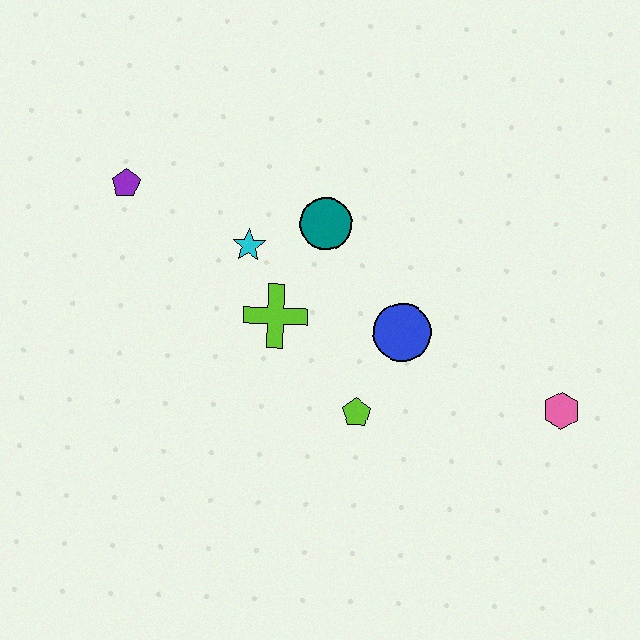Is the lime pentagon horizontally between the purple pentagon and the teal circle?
No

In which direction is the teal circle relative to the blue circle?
The teal circle is above the blue circle.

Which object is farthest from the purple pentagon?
The pink hexagon is farthest from the purple pentagon.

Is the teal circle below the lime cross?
No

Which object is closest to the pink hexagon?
The blue circle is closest to the pink hexagon.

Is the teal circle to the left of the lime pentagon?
Yes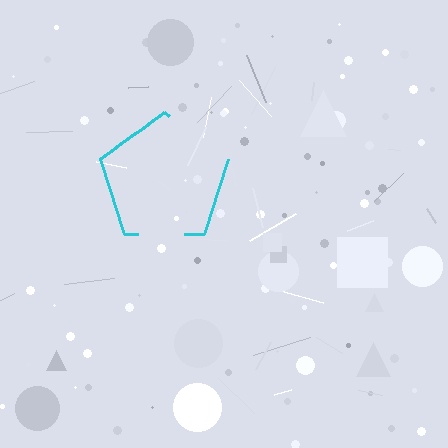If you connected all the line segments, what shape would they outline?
They would outline a pentagon.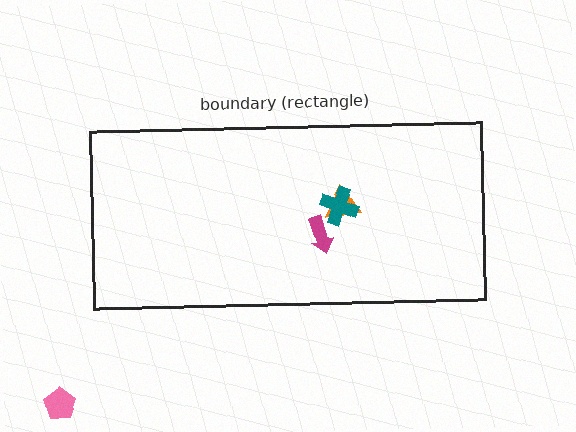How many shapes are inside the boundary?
3 inside, 1 outside.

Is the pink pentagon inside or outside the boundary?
Outside.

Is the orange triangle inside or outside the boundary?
Inside.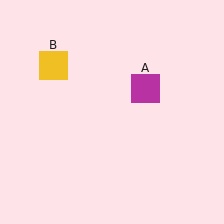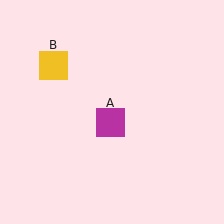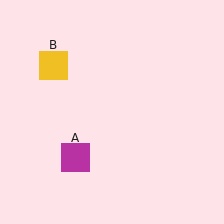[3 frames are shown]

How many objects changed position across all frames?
1 object changed position: magenta square (object A).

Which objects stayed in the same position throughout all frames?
Yellow square (object B) remained stationary.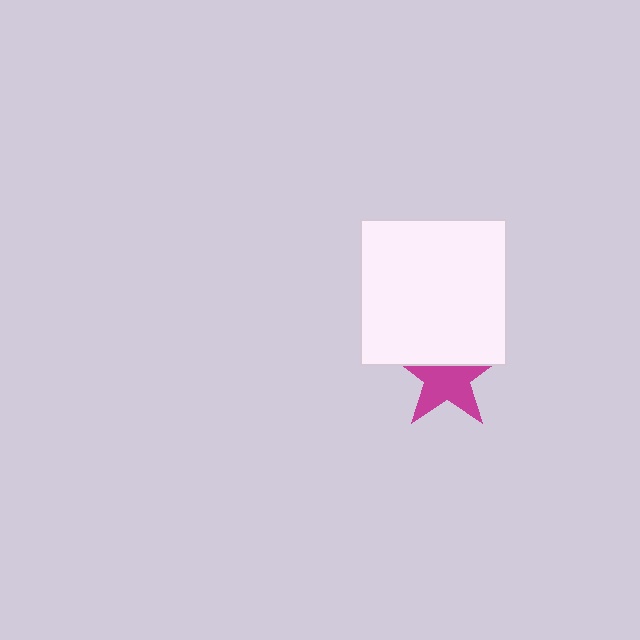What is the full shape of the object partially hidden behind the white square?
The partially hidden object is a magenta star.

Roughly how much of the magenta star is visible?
About half of it is visible (roughly 63%).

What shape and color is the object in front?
The object in front is a white square.